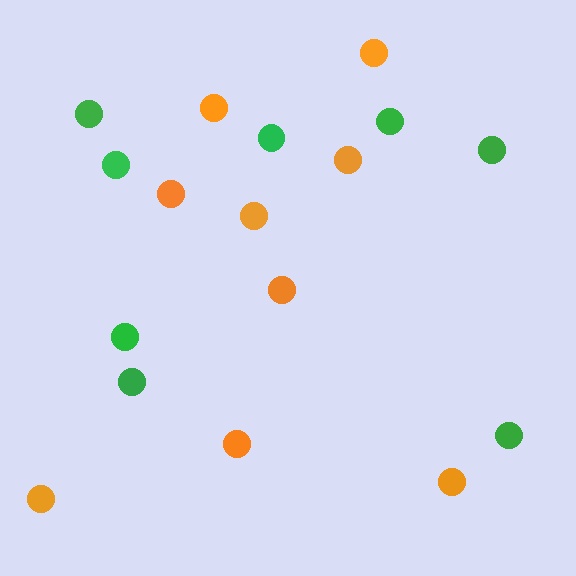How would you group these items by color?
There are 2 groups: one group of green circles (8) and one group of orange circles (9).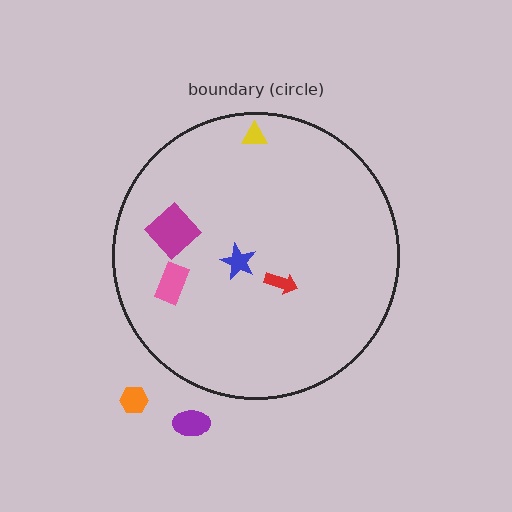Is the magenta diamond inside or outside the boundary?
Inside.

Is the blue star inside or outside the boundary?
Inside.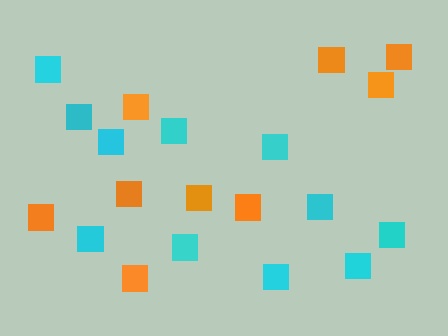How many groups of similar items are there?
There are 2 groups: one group of orange squares (9) and one group of cyan squares (11).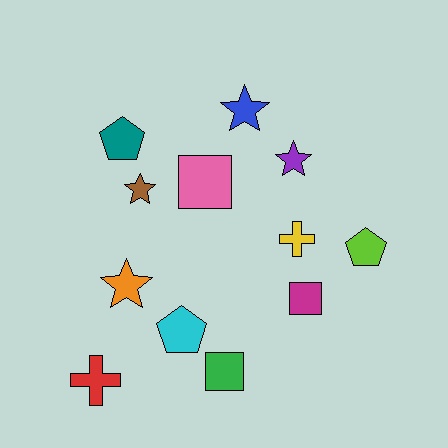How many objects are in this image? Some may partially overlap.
There are 12 objects.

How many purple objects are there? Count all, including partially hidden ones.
There is 1 purple object.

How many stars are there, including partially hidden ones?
There are 4 stars.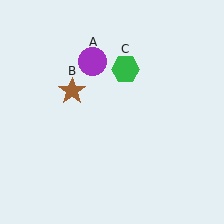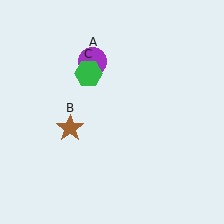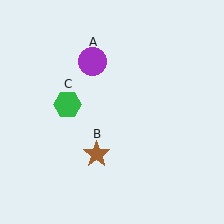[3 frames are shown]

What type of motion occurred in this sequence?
The brown star (object B), green hexagon (object C) rotated counterclockwise around the center of the scene.